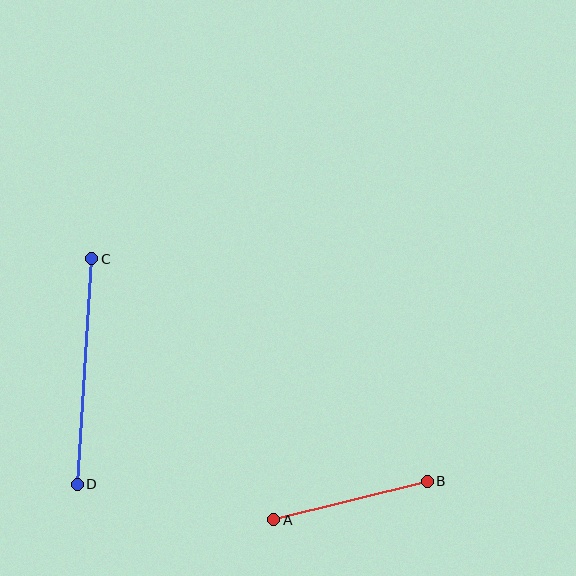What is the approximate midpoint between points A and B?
The midpoint is at approximately (350, 500) pixels.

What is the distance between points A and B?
The distance is approximately 158 pixels.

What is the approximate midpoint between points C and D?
The midpoint is at approximately (85, 371) pixels.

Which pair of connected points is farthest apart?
Points C and D are farthest apart.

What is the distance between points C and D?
The distance is approximately 226 pixels.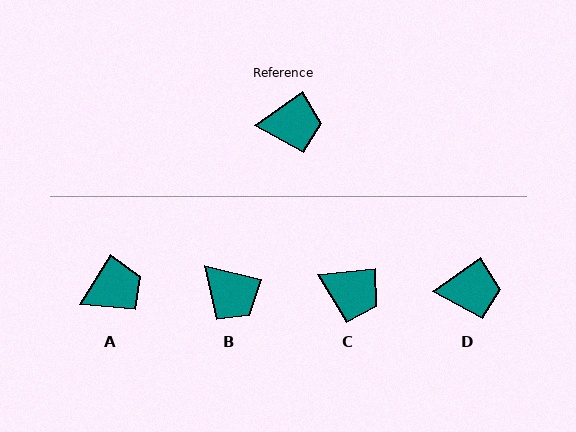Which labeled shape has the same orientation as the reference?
D.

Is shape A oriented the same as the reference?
No, it is off by about 24 degrees.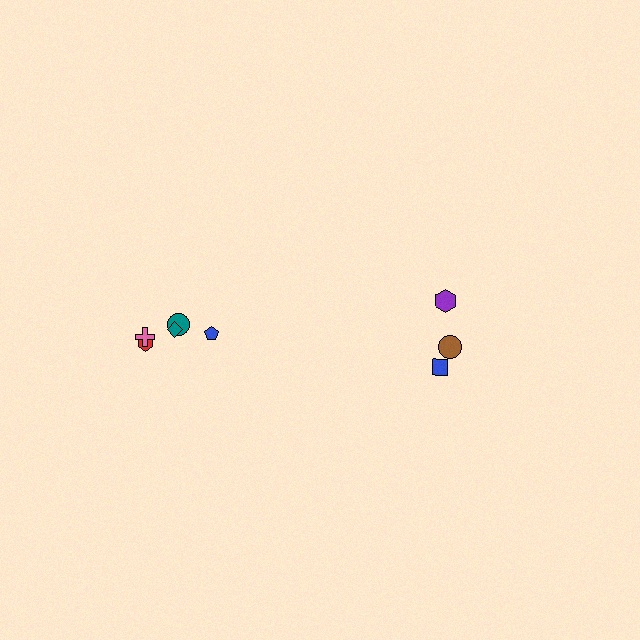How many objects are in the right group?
There are 3 objects.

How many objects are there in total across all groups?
There are 8 objects.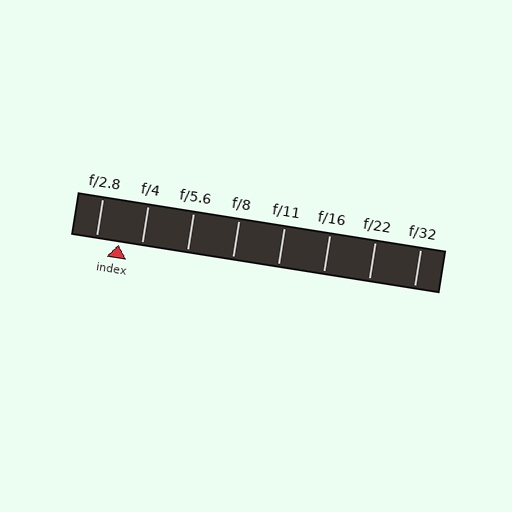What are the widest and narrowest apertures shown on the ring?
The widest aperture shown is f/2.8 and the narrowest is f/32.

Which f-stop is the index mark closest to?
The index mark is closest to f/4.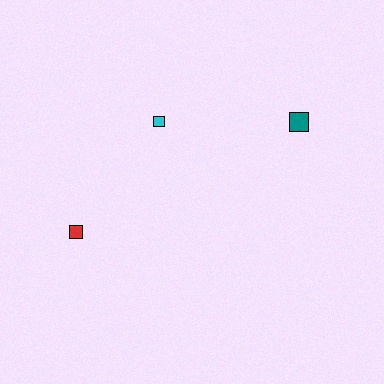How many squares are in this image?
There are 3 squares.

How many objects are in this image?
There are 3 objects.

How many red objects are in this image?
There is 1 red object.